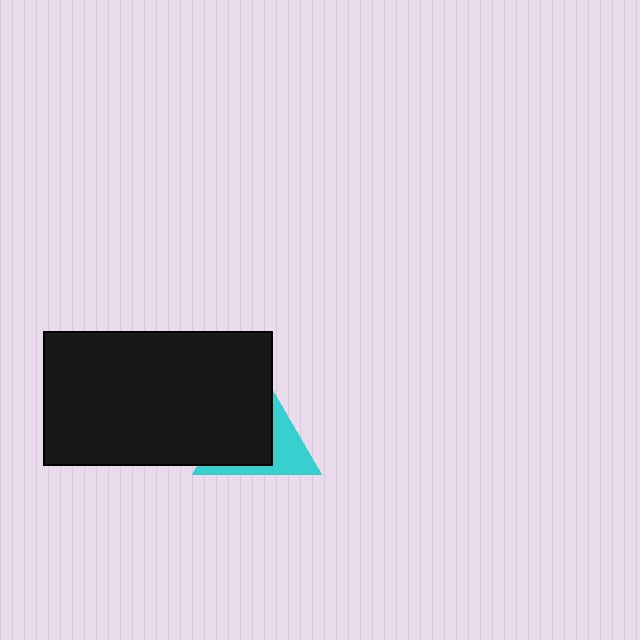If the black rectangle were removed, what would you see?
You would see the complete cyan triangle.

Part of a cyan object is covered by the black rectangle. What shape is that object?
It is a triangle.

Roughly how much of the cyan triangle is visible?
A small part of it is visible (roughly 38%).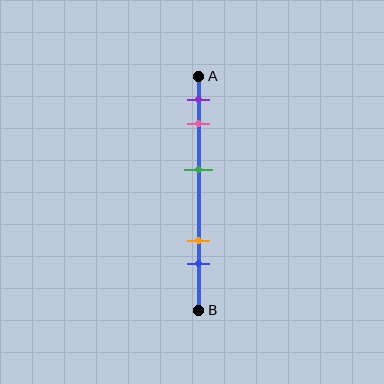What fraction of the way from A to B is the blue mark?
The blue mark is approximately 80% (0.8) of the way from A to B.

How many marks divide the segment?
There are 5 marks dividing the segment.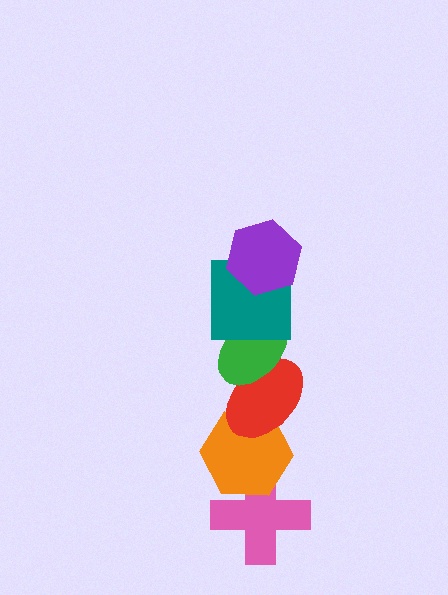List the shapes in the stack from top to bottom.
From top to bottom: the purple hexagon, the teal square, the green ellipse, the red ellipse, the orange hexagon, the pink cross.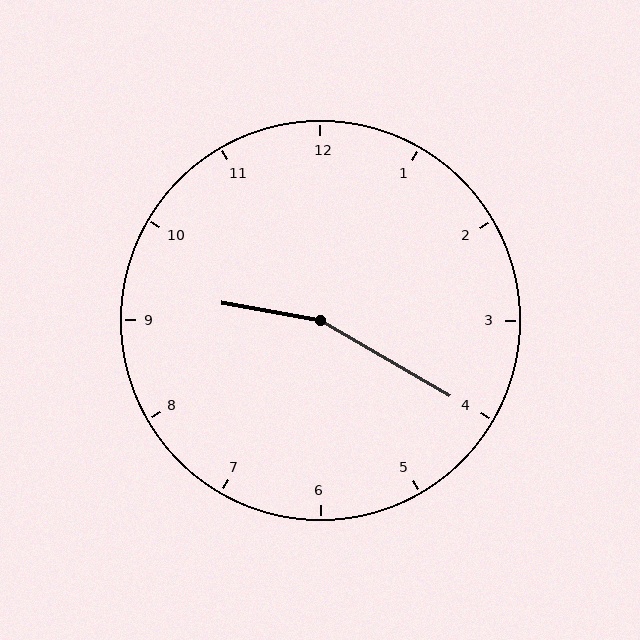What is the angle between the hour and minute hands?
Approximately 160 degrees.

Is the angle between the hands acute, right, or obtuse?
It is obtuse.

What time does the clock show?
9:20.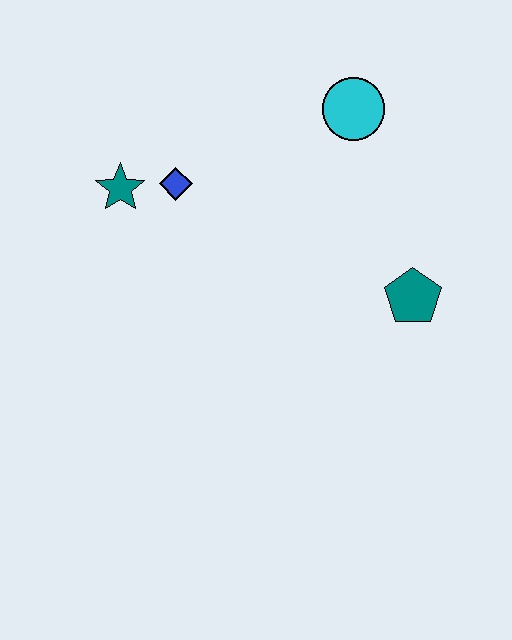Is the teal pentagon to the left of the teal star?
No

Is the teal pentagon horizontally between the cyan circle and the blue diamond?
No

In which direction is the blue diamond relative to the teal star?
The blue diamond is to the right of the teal star.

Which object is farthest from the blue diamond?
The teal pentagon is farthest from the blue diamond.